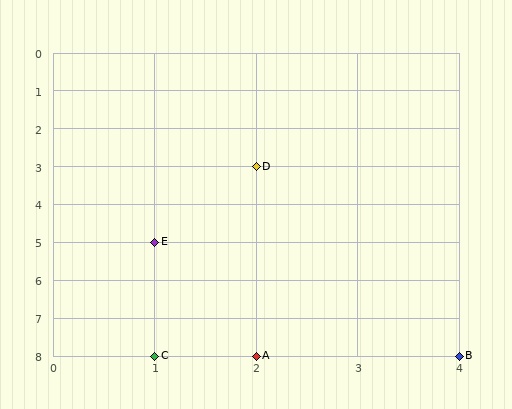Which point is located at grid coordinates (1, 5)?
Point E is at (1, 5).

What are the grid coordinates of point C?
Point C is at grid coordinates (1, 8).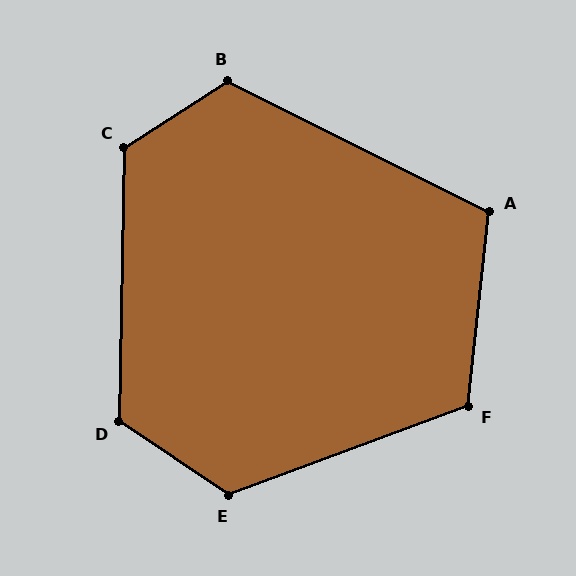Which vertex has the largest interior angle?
E, at approximately 126 degrees.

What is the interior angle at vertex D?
Approximately 123 degrees (obtuse).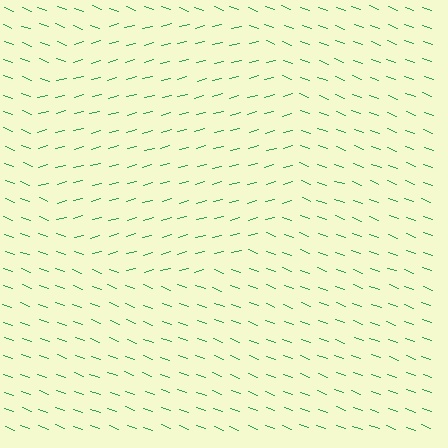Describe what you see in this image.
The image is filled with small green line segments. A circle region in the image has lines oriented differently from the surrounding lines, creating a visible texture boundary.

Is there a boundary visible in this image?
Yes, there is a texture boundary formed by a change in line orientation.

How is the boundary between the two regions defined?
The boundary is defined purely by a change in line orientation (approximately 35 degrees difference). All lines are the same color and thickness.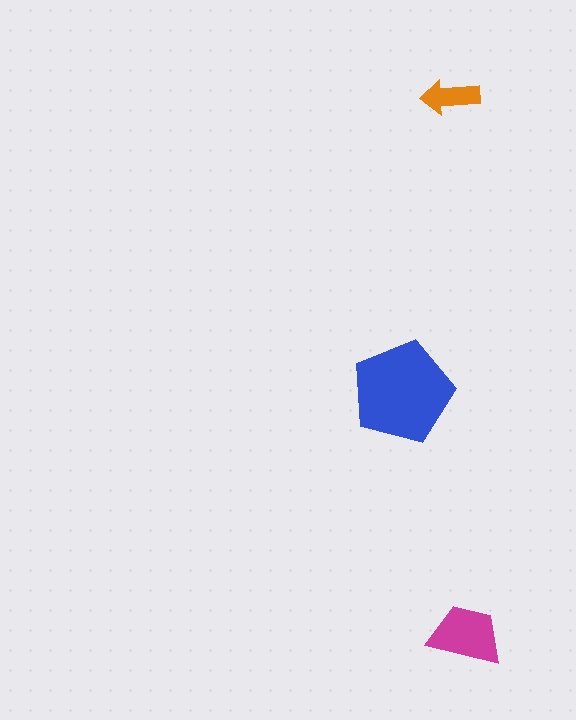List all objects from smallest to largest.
The orange arrow, the magenta trapezoid, the blue pentagon.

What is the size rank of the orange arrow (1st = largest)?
3rd.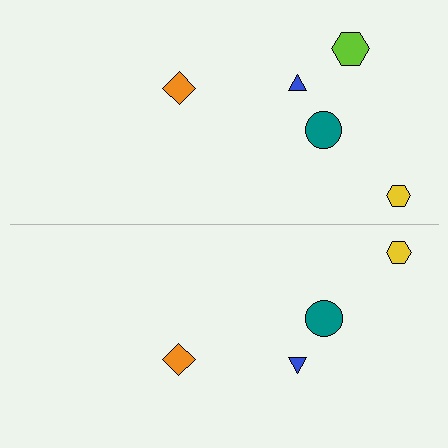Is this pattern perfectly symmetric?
No, the pattern is not perfectly symmetric. A lime hexagon is missing from the bottom side.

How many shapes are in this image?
There are 9 shapes in this image.